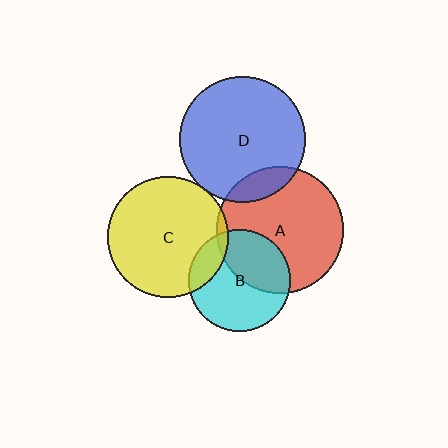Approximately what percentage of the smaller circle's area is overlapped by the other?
Approximately 5%.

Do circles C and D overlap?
Yes.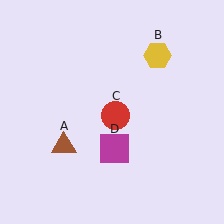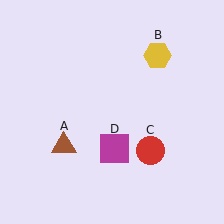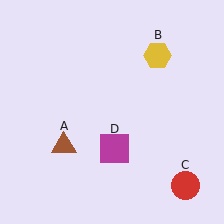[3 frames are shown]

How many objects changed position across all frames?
1 object changed position: red circle (object C).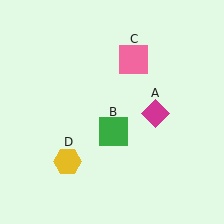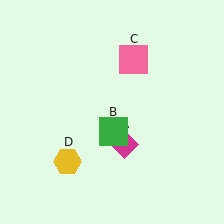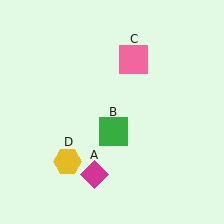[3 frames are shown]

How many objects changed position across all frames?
1 object changed position: magenta diamond (object A).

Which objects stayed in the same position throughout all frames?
Green square (object B) and pink square (object C) and yellow hexagon (object D) remained stationary.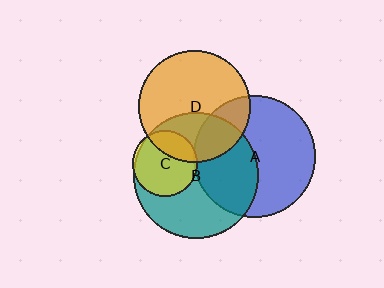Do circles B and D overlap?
Yes.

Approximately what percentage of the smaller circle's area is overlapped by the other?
Approximately 35%.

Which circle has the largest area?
Circle B (teal).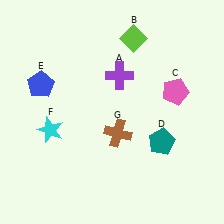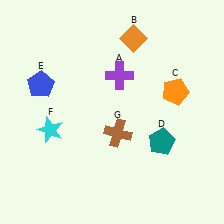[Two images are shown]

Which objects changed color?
B changed from lime to orange. C changed from pink to orange.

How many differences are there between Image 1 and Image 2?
There are 2 differences between the two images.